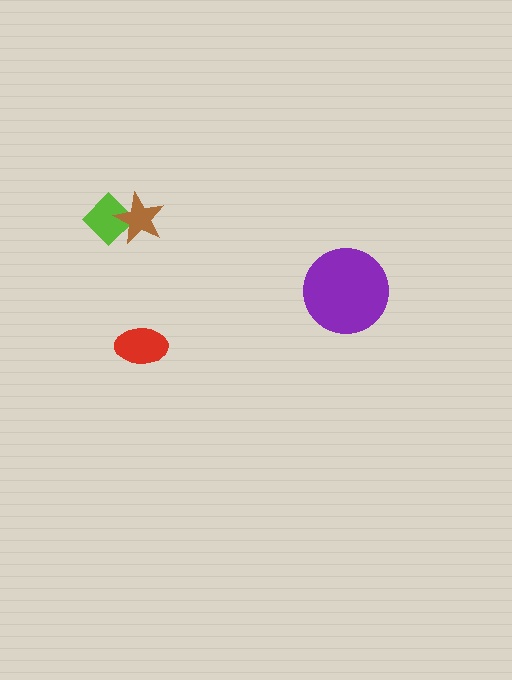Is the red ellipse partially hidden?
No, no other shape covers it.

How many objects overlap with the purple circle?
0 objects overlap with the purple circle.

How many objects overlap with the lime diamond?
1 object overlaps with the lime diamond.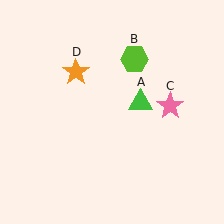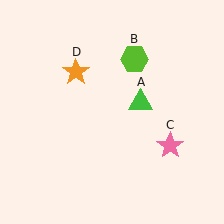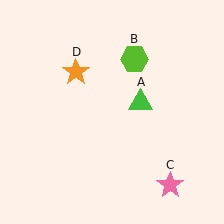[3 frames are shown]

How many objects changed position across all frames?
1 object changed position: pink star (object C).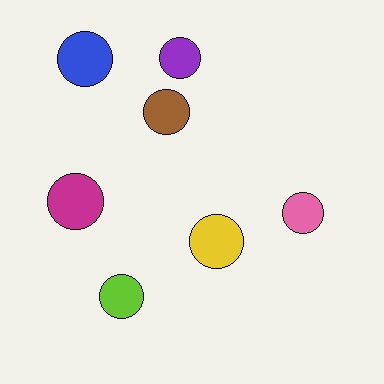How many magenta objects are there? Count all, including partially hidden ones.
There is 1 magenta object.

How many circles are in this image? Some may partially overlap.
There are 7 circles.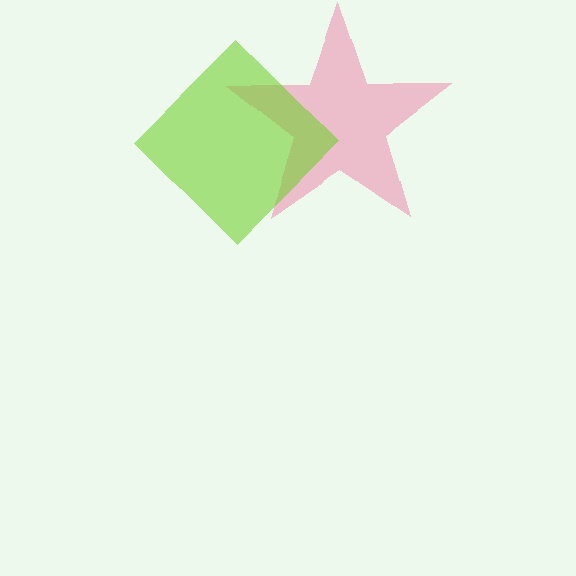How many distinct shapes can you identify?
There are 2 distinct shapes: a pink star, a lime diamond.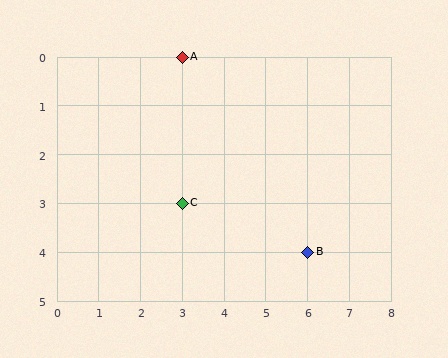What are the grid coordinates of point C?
Point C is at grid coordinates (3, 3).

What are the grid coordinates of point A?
Point A is at grid coordinates (3, 0).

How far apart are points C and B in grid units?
Points C and B are 3 columns and 1 row apart (about 3.2 grid units diagonally).